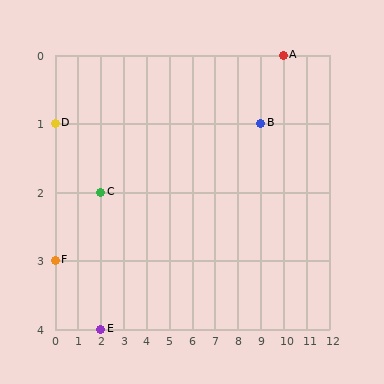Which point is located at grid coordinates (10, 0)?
Point A is at (10, 0).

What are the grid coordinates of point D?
Point D is at grid coordinates (0, 1).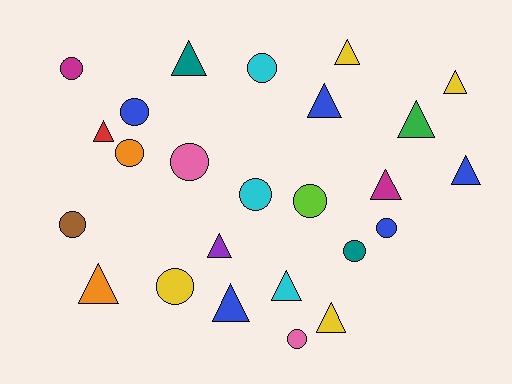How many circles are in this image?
There are 12 circles.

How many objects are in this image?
There are 25 objects.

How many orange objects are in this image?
There are 2 orange objects.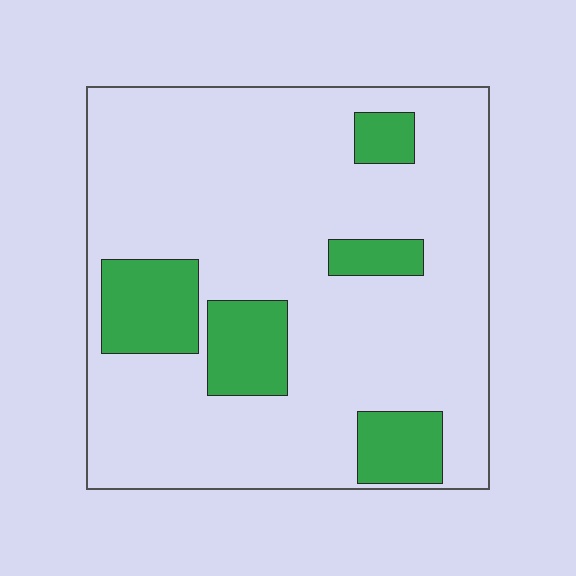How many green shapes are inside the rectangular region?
5.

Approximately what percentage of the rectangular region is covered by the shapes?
Approximately 20%.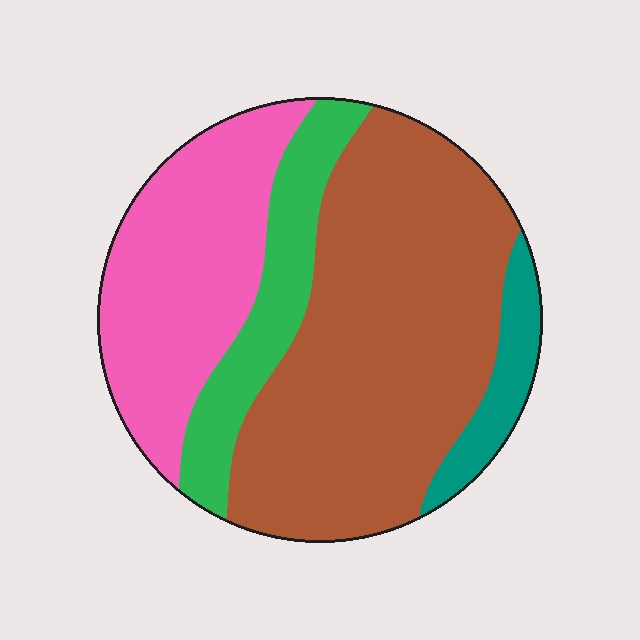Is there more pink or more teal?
Pink.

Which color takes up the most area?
Brown, at roughly 50%.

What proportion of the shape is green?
Green takes up about one eighth (1/8) of the shape.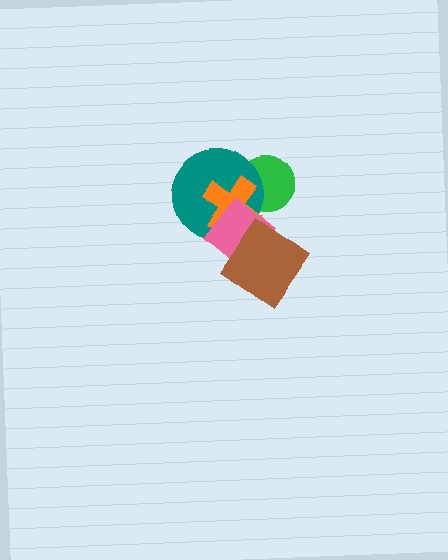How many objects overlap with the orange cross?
4 objects overlap with the orange cross.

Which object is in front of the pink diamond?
The brown diamond is in front of the pink diamond.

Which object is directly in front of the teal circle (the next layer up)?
The orange cross is directly in front of the teal circle.